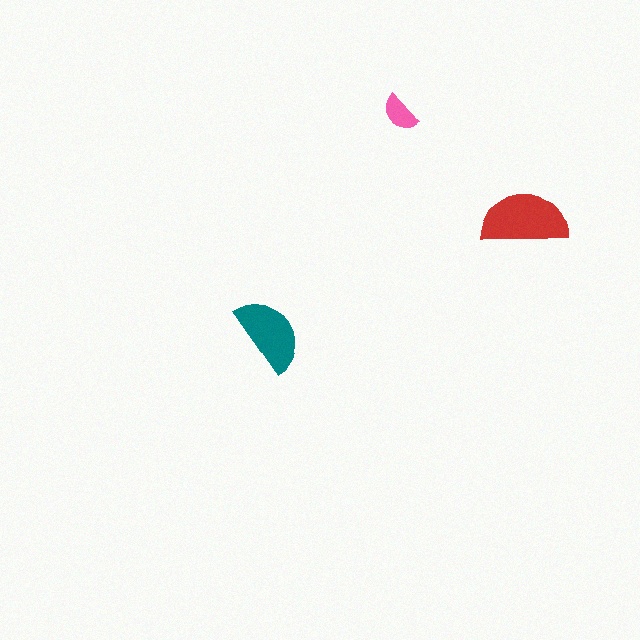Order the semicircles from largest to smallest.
the red one, the teal one, the pink one.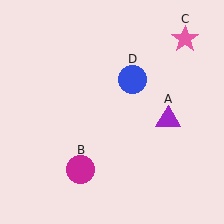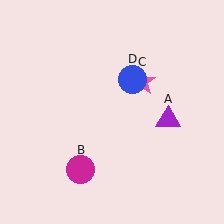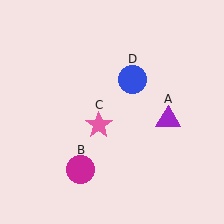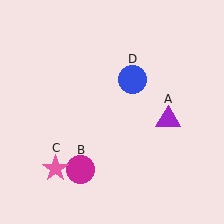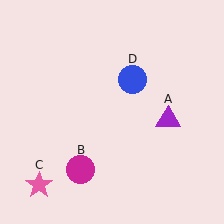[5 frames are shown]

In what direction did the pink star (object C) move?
The pink star (object C) moved down and to the left.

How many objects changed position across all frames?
1 object changed position: pink star (object C).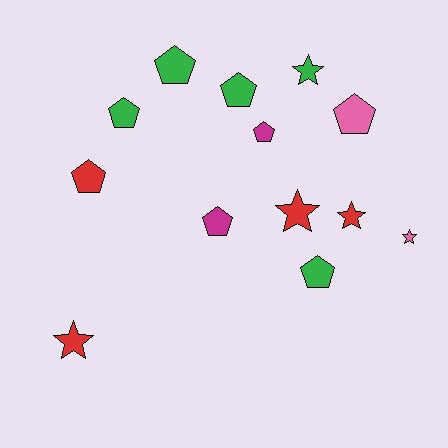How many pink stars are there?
There is 1 pink star.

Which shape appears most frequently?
Pentagon, with 8 objects.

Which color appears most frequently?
Green, with 5 objects.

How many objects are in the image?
There are 13 objects.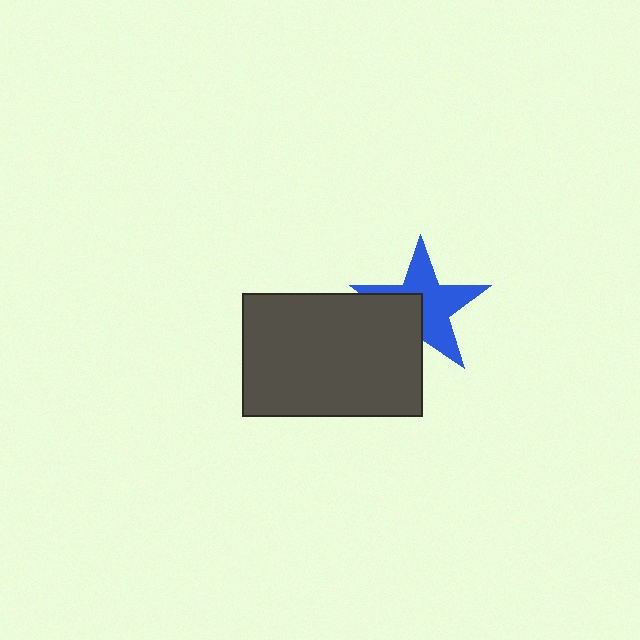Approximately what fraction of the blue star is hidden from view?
Roughly 37% of the blue star is hidden behind the dark gray rectangle.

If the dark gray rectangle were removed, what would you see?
You would see the complete blue star.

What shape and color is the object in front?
The object in front is a dark gray rectangle.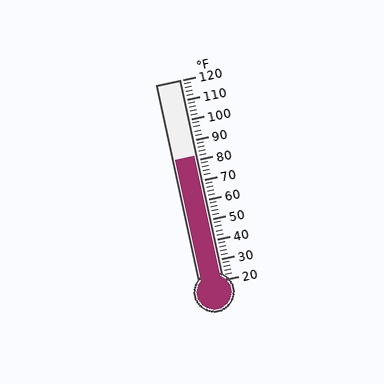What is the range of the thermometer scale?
The thermometer scale ranges from 20°F to 120°F.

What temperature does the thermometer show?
The thermometer shows approximately 82°F.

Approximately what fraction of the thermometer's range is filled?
The thermometer is filled to approximately 60% of its range.